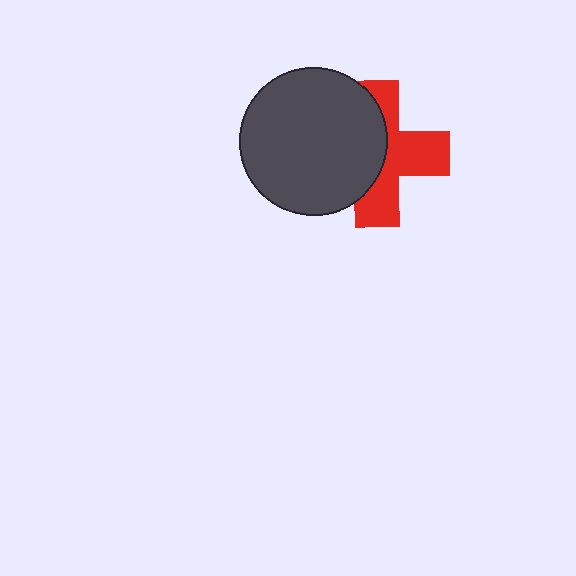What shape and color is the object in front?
The object in front is a dark gray circle.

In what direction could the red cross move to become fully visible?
The red cross could move right. That would shift it out from behind the dark gray circle entirely.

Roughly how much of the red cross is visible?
About half of it is visible (roughly 52%).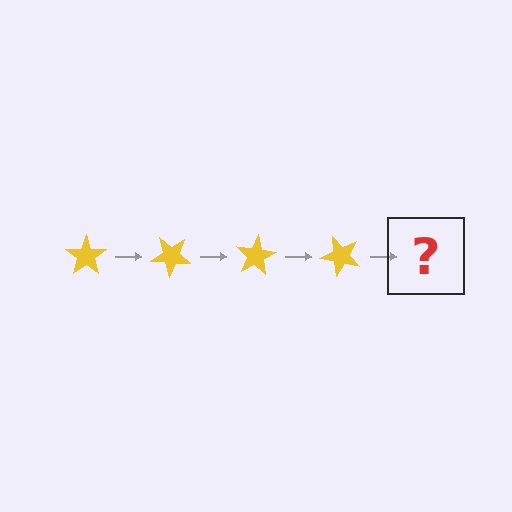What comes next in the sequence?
The next element should be a yellow star rotated 160 degrees.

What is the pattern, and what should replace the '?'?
The pattern is that the star rotates 40 degrees each step. The '?' should be a yellow star rotated 160 degrees.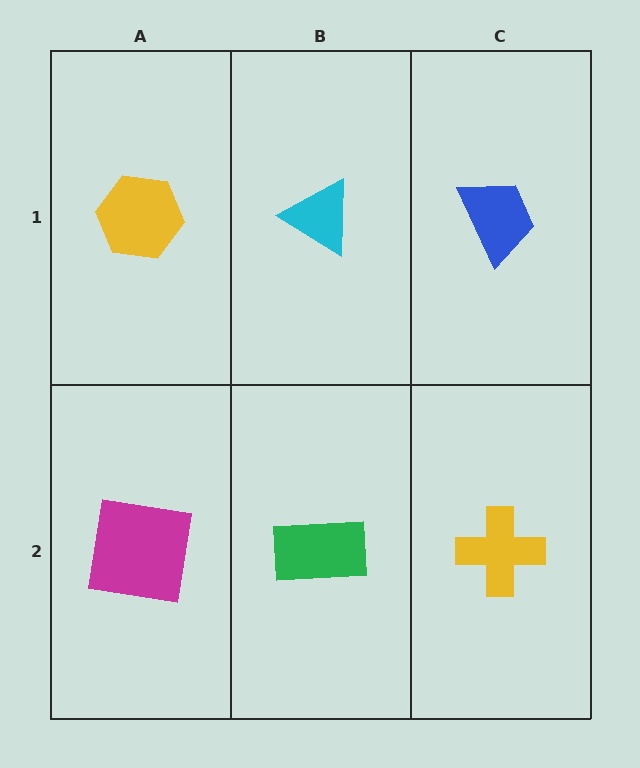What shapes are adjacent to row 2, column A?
A yellow hexagon (row 1, column A), a green rectangle (row 2, column B).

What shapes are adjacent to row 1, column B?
A green rectangle (row 2, column B), a yellow hexagon (row 1, column A), a blue trapezoid (row 1, column C).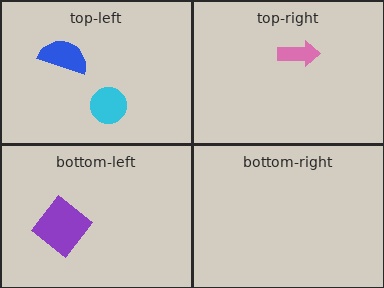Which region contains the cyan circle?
The top-left region.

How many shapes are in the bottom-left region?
1.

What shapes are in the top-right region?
The pink arrow.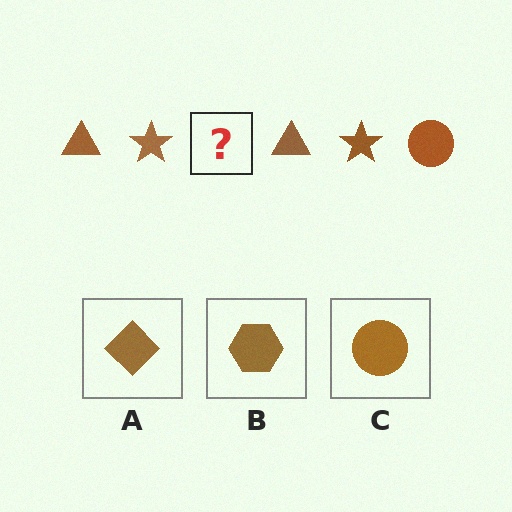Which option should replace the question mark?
Option C.